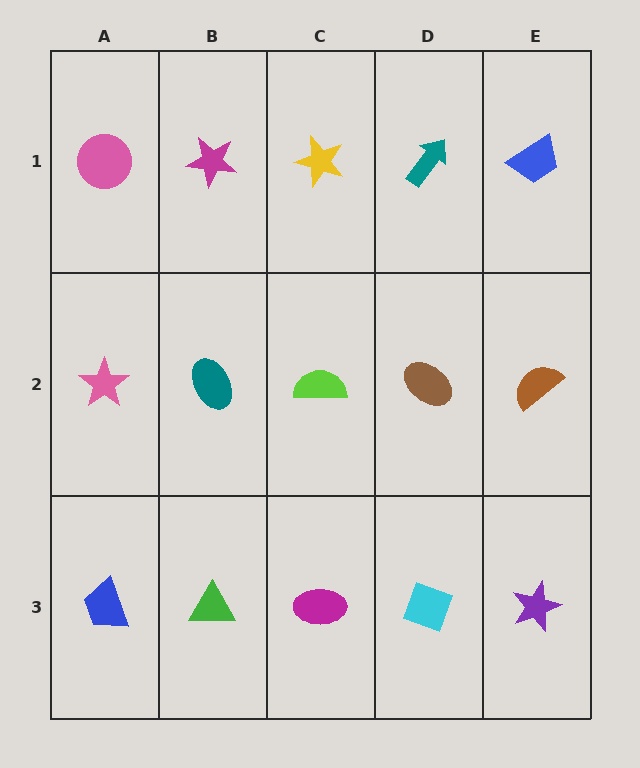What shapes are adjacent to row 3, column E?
A brown semicircle (row 2, column E), a cyan diamond (row 3, column D).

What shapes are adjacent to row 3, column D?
A brown ellipse (row 2, column D), a magenta ellipse (row 3, column C), a purple star (row 3, column E).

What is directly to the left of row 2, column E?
A brown ellipse.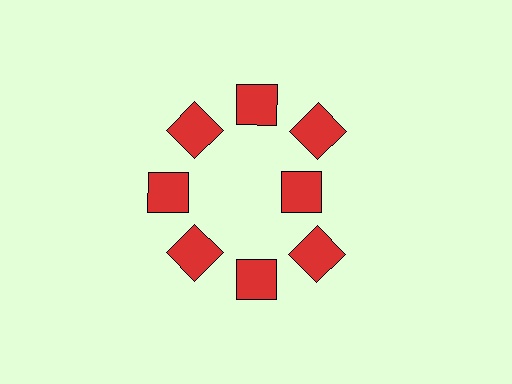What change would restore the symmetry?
The symmetry would be restored by moving it outward, back onto the ring so that all 8 squares sit at equal angles and equal distance from the center.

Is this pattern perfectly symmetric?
No. The 8 red squares are arranged in a ring, but one element near the 3 o'clock position is pulled inward toward the center, breaking the 8-fold rotational symmetry.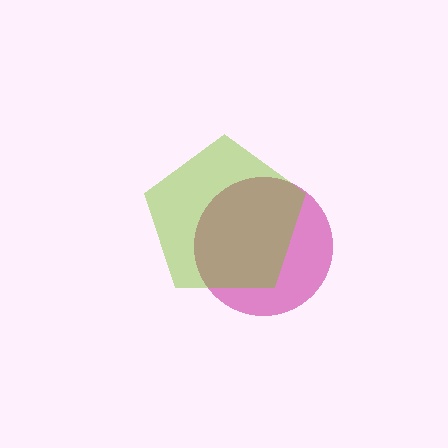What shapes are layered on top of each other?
The layered shapes are: a magenta circle, a lime pentagon.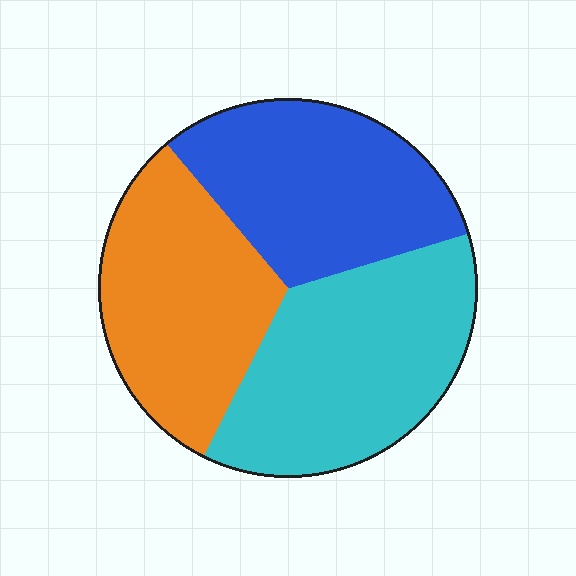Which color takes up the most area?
Cyan, at roughly 35%.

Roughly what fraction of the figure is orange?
Orange covers 32% of the figure.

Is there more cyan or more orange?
Cyan.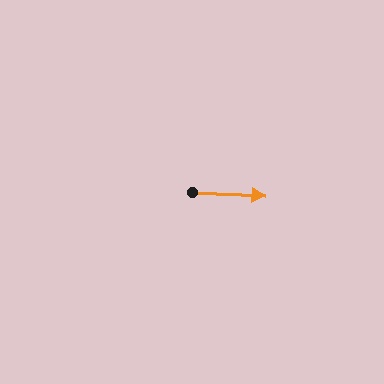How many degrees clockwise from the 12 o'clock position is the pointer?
Approximately 93 degrees.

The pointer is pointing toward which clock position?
Roughly 3 o'clock.